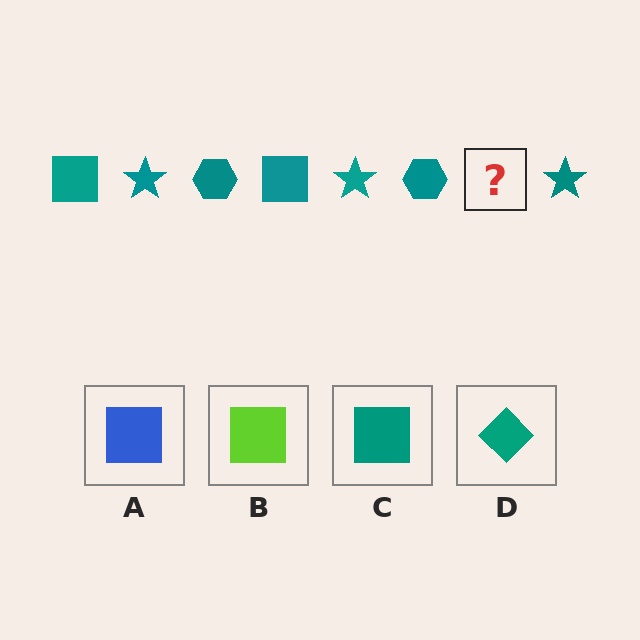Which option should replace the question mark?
Option C.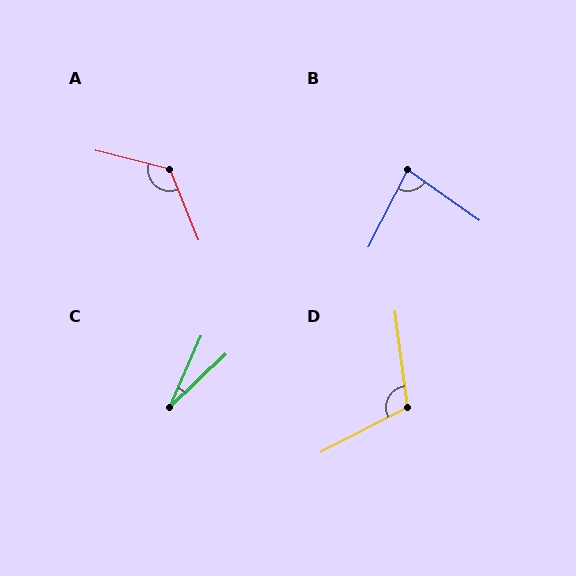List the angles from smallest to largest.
C (23°), B (82°), D (110°), A (126°).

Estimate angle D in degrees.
Approximately 110 degrees.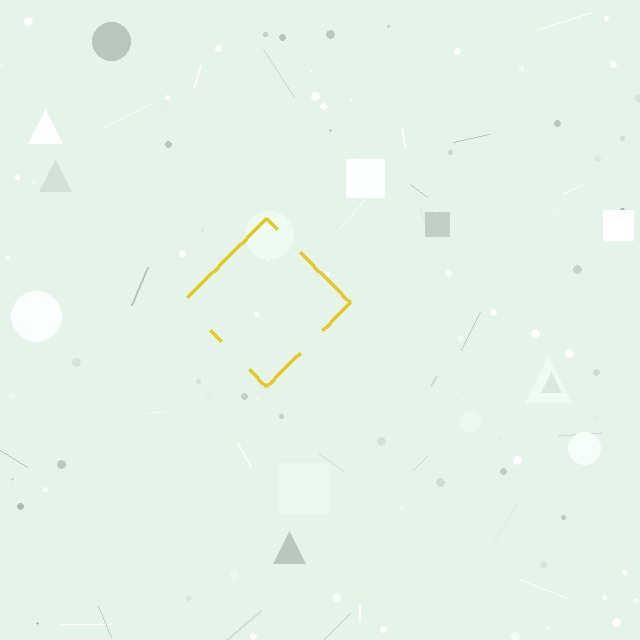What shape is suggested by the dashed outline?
The dashed outline suggests a diamond.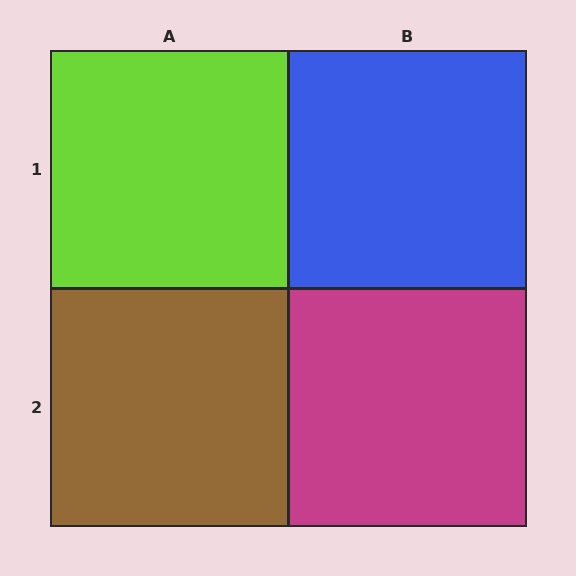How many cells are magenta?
1 cell is magenta.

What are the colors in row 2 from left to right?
Brown, magenta.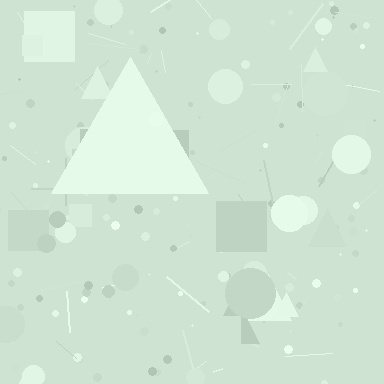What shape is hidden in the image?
A triangle is hidden in the image.